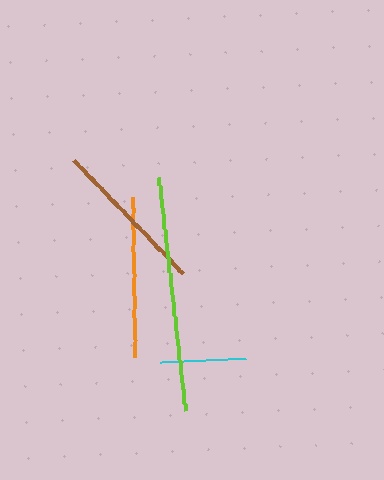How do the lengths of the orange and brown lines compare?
The orange and brown lines are approximately the same length.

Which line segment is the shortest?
The cyan line is the shortest at approximately 86 pixels.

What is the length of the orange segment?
The orange segment is approximately 160 pixels long.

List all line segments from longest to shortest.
From longest to shortest: lime, orange, brown, cyan.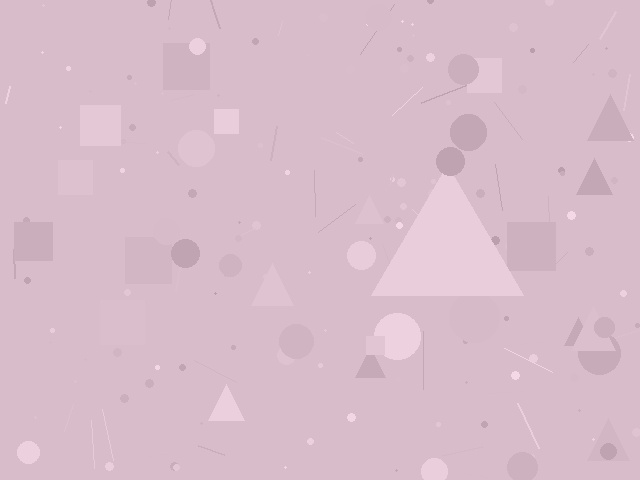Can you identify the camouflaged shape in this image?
The camouflaged shape is a triangle.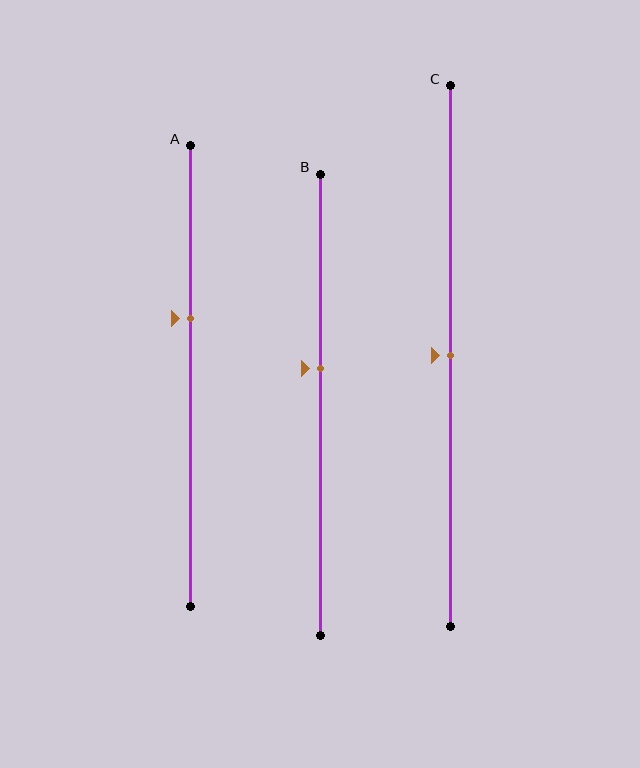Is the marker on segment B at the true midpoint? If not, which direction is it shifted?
No, the marker on segment B is shifted upward by about 8% of the segment length.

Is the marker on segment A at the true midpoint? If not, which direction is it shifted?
No, the marker on segment A is shifted upward by about 13% of the segment length.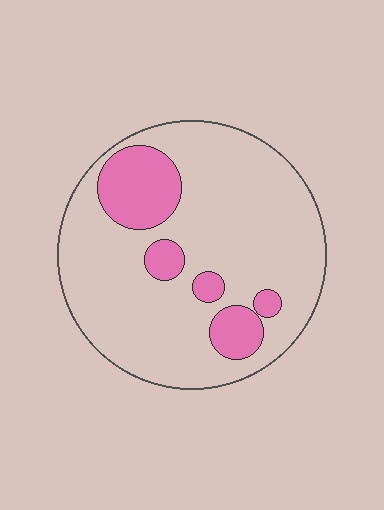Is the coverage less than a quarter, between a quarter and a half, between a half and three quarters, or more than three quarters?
Less than a quarter.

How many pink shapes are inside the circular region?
5.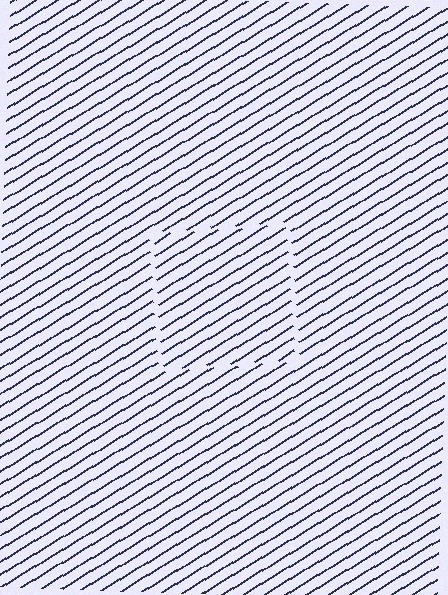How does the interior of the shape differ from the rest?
The interior of the shape contains the same grating, shifted by half a period — the contour is defined by the phase discontinuity where line-ends from the inner and outer gratings abut.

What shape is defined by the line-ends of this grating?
An illusory square. The interior of the shape contains the same grating, shifted by half a period — the contour is defined by the phase discontinuity where line-ends from the inner and outer gratings abut.